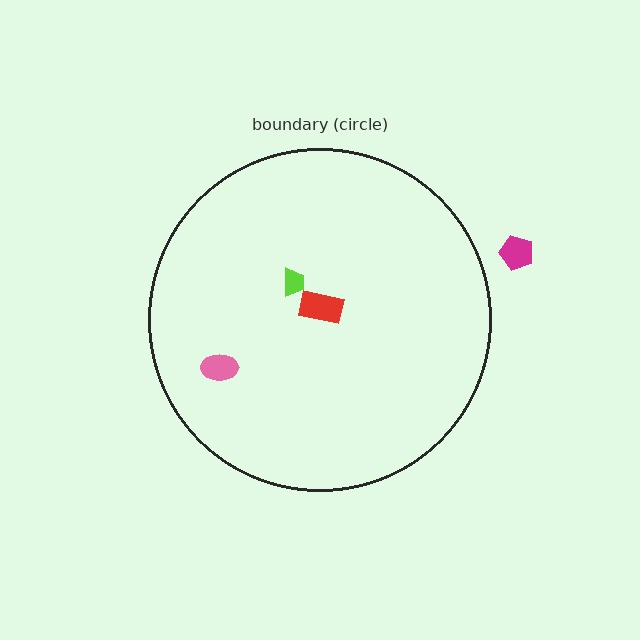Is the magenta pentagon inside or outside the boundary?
Outside.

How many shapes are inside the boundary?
3 inside, 1 outside.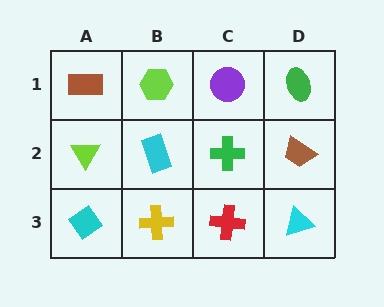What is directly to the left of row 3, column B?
A cyan diamond.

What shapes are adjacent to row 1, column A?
A lime triangle (row 2, column A), a lime hexagon (row 1, column B).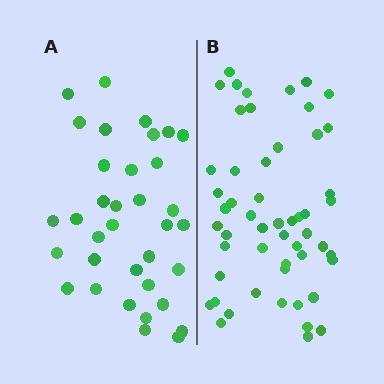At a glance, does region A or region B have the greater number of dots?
Region B (the right region) has more dots.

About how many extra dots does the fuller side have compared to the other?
Region B has approximately 20 more dots than region A.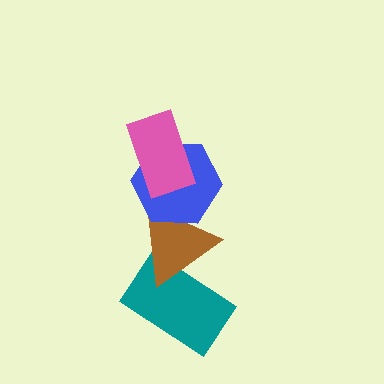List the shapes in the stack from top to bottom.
From top to bottom: the pink rectangle, the blue hexagon, the brown triangle, the teal rectangle.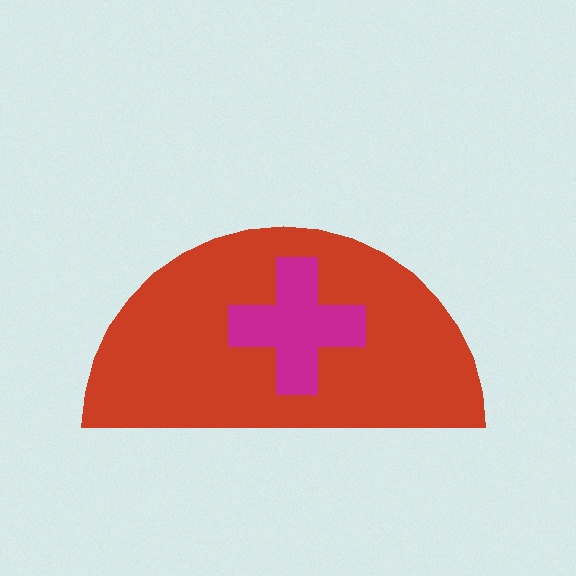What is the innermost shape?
The magenta cross.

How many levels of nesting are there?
2.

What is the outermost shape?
The red semicircle.